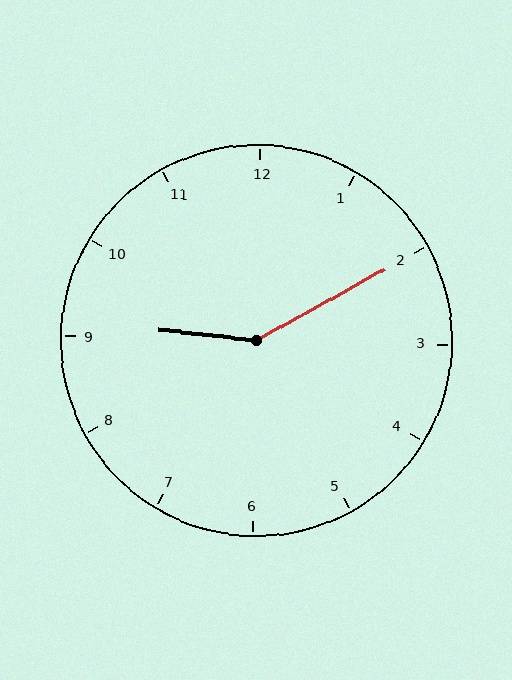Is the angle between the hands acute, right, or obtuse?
It is obtuse.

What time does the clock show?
9:10.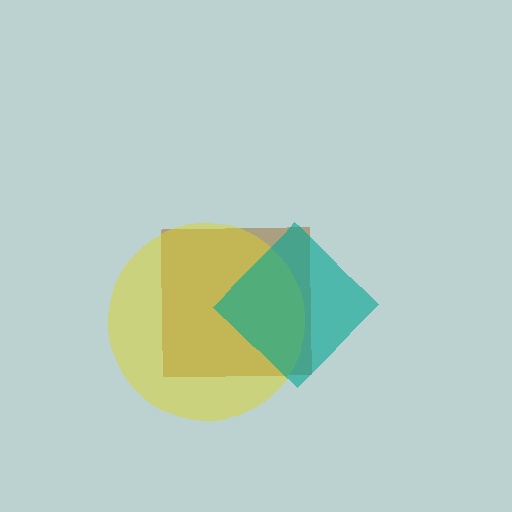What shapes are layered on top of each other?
The layered shapes are: a brown square, a yellow circle, a teal diamond.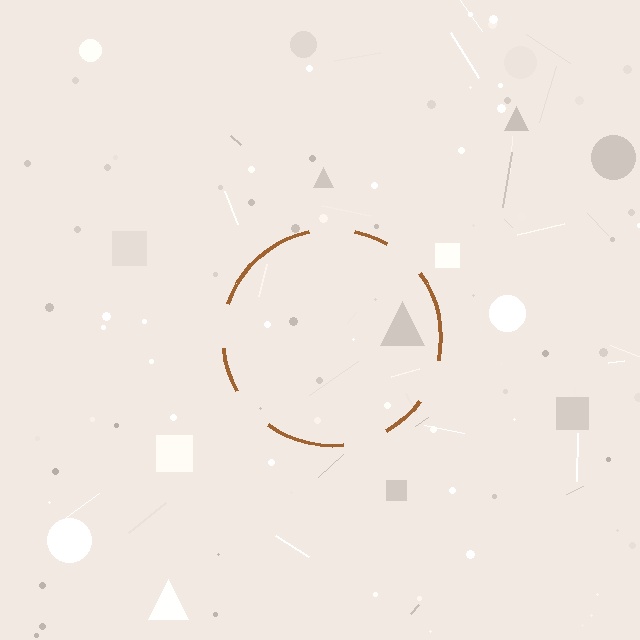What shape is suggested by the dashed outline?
The dashed outline suggests a circle.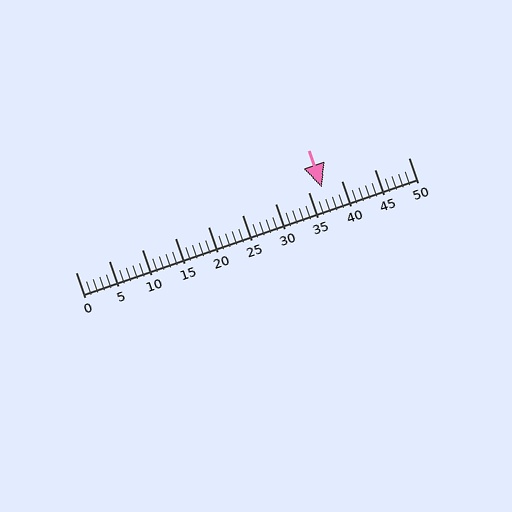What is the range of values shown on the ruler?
The ruler shows values from 0 to 50.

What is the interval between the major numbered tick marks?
The major tick marks are spaced 5 units apart.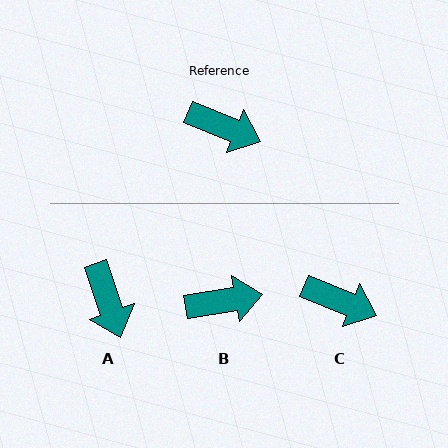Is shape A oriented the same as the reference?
No, it is off by about 49 degrees.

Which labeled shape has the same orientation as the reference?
C.